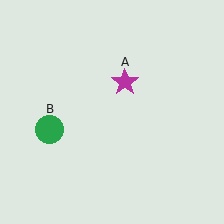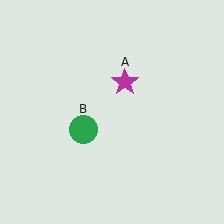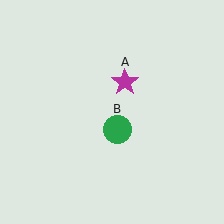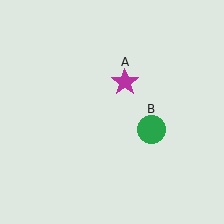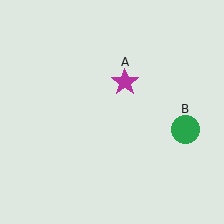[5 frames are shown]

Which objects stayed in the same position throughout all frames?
Magenta star (object A) remained stationary.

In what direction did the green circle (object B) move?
The green circle (object B) moved right.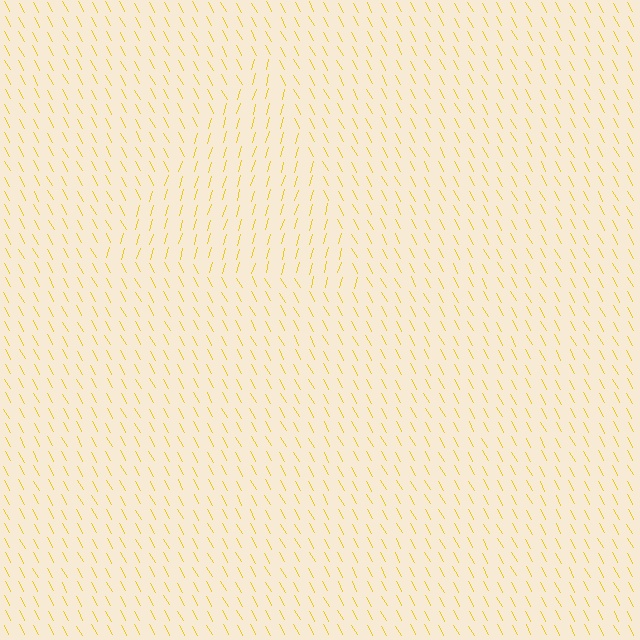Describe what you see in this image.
The image is filled with small yellow line segments. A triangle region in the image has lines oriented differently from the surrounding lines, creating a visible texture boundary.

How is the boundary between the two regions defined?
The boundary is defined purely by a change in line orientation (approximately 45 degrees difference). All lines are the same color and thickness.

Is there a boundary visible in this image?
Yes, there is a texture boundary formed by a change in line orientation.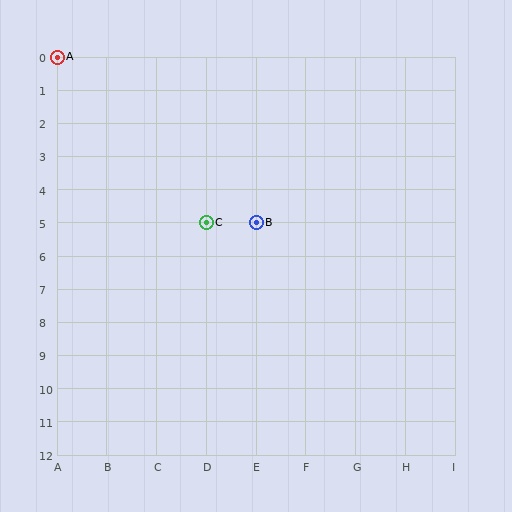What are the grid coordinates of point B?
Point B is at grid coordinates (E, 5).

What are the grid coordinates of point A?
Point A is at grid coordinates (A, 0).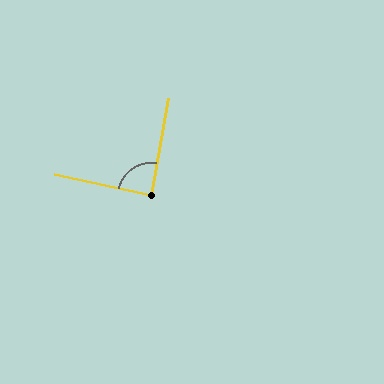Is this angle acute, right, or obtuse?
It is approximately a right angle.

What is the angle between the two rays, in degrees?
Approximately 88 degrees.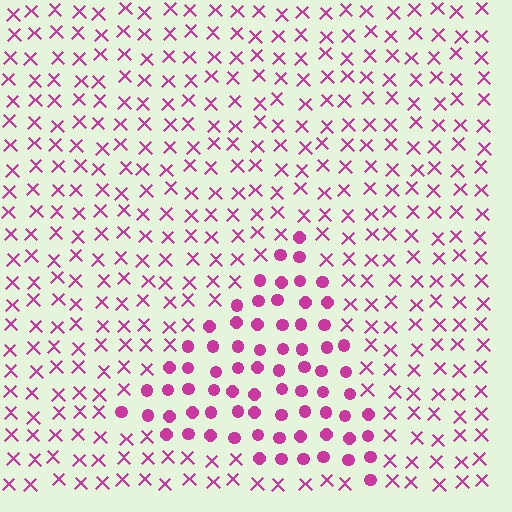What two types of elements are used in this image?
The image uses circles inside the triangle region and X marks outside it.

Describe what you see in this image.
The image is filled with small magenta elements arranged in a uniform grid. A triangle-shaped region contains circles, while the surrounding area contains X marks. The boundary is defined purely by the change in element shape.